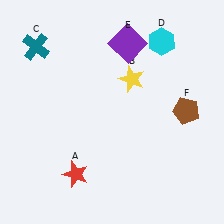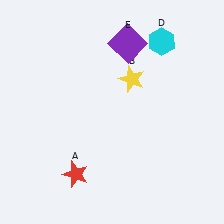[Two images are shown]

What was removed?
The teal cross (C), the brown pentagon (F) were removed in Image 2.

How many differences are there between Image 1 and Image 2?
There are 2 differences between the two images.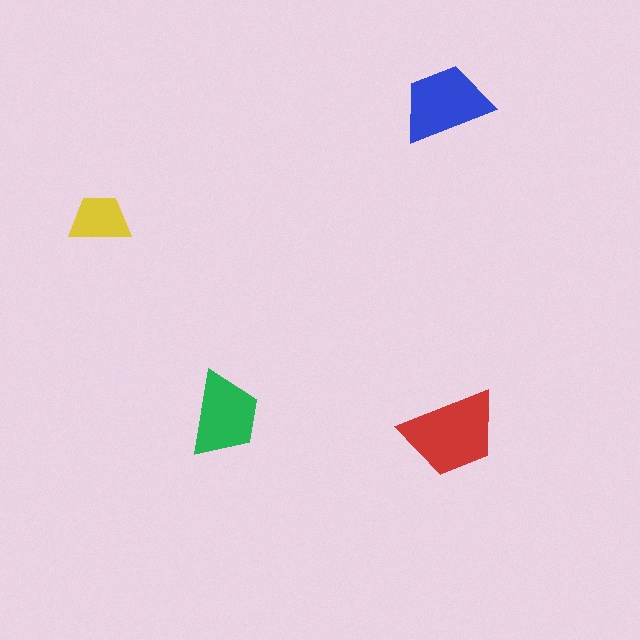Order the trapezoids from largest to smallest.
the red one, the blue one, the green one, the yellow one.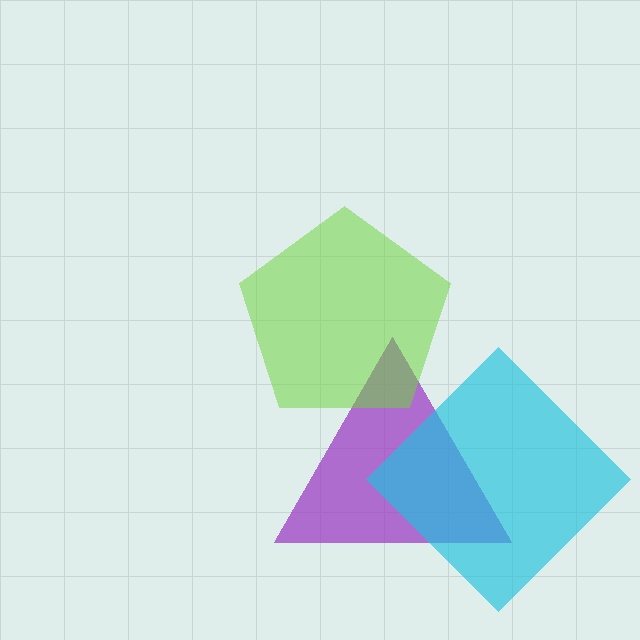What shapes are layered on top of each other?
The layered shapes are: a purple triangle, a cyan diamond, a lime pentagon.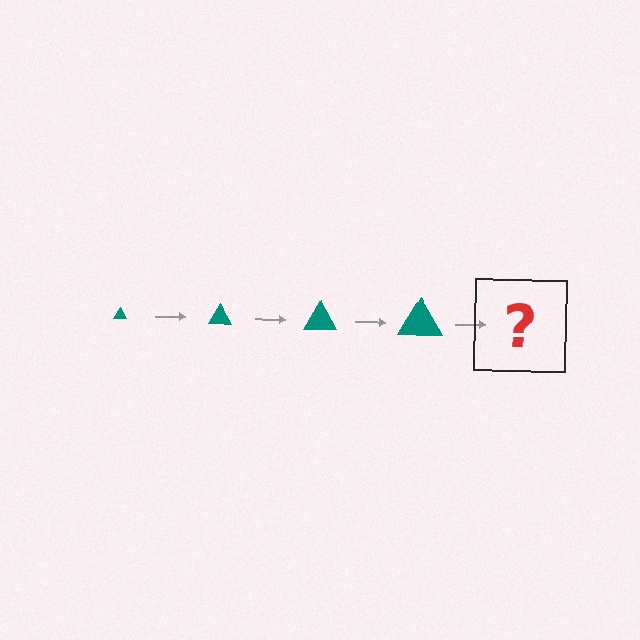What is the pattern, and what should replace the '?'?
The pattern is that the triangle gets progressively larger each step. The '?' should be a teal triangle, larger than the previous one.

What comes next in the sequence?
The next element should be a teal triangle, larger than the previous one.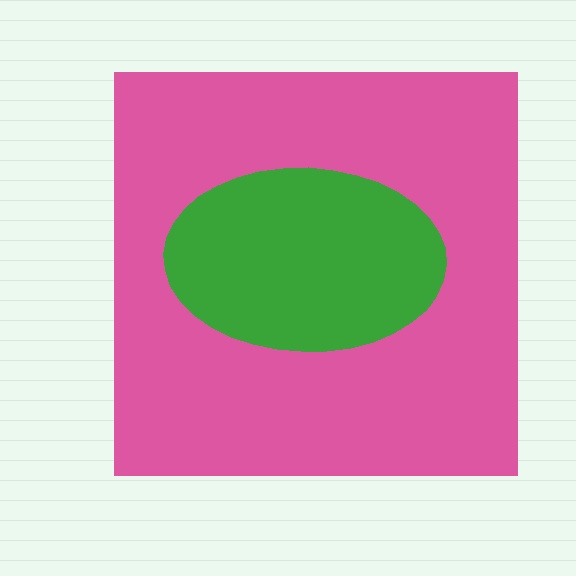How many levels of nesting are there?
2.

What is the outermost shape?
The pink square.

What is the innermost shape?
The green ellipse.